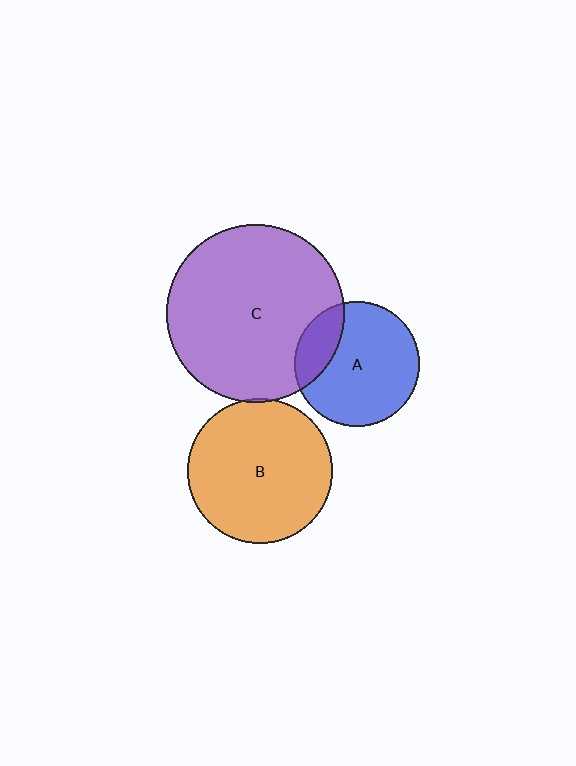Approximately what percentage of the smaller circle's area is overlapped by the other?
Approximately 20%.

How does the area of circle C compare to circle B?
Approximately 1.5 times.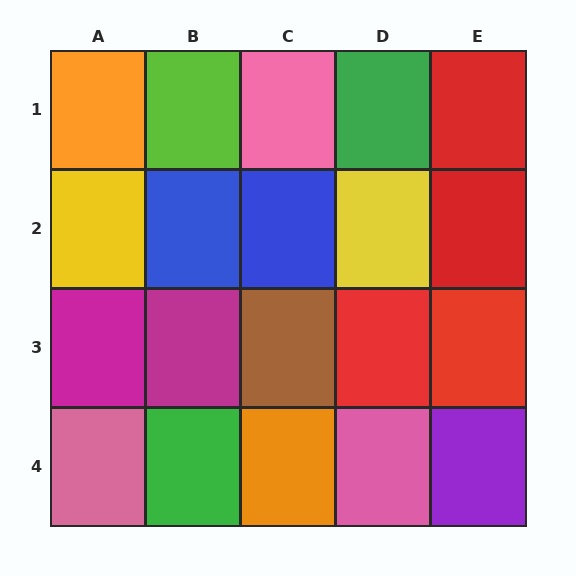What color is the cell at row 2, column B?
Blue.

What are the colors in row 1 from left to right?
Orange, lime, pink, green, red.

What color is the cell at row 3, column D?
Red.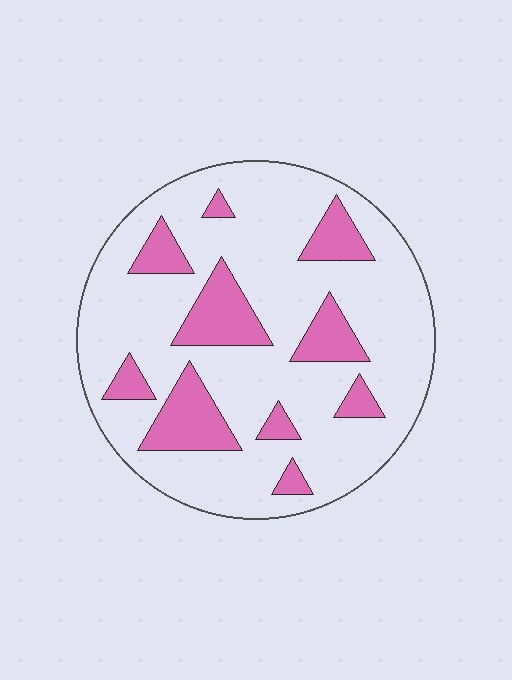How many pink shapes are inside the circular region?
10.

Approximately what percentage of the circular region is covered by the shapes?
Approximately 20%.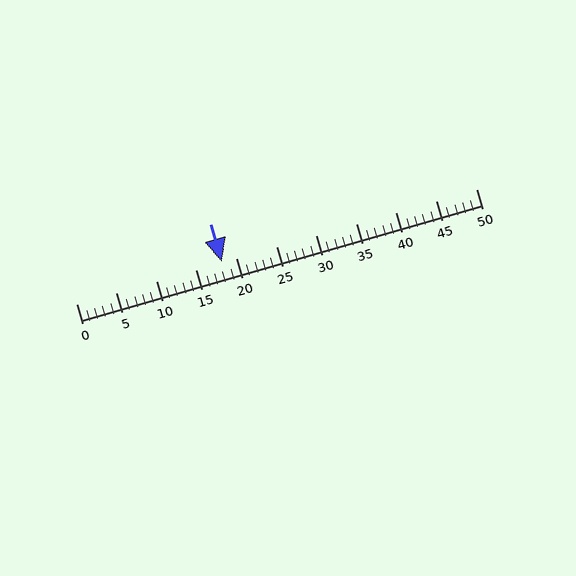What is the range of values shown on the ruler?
The ruler shows values from 0 to 50.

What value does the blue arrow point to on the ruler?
The blue arrow points to approximately 18.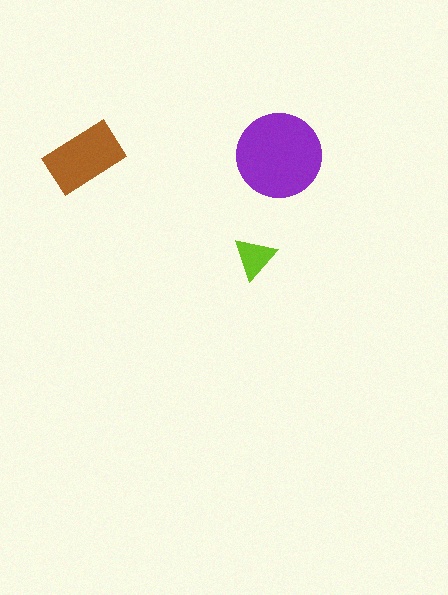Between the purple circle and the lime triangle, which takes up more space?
The purple circle.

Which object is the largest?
The purple circle.